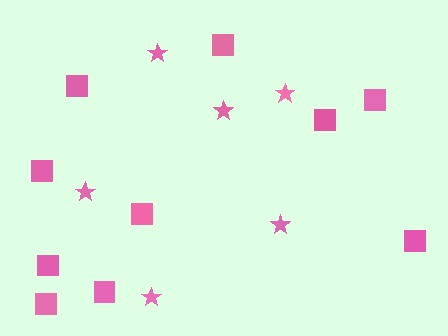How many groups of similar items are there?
There are 2 groups: one group of stars (6) and one group of squares (10).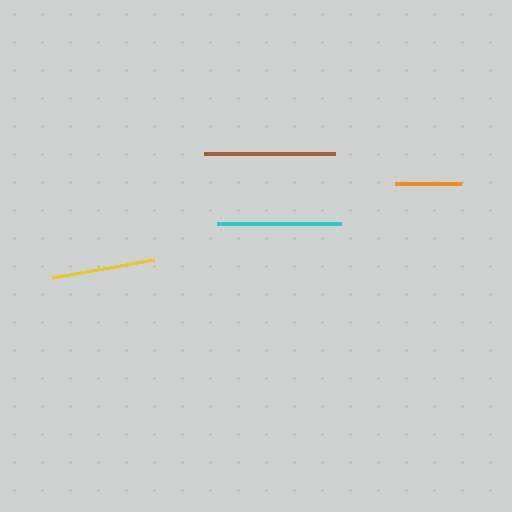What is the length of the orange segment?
The orange segment is approximately 66 pixels long.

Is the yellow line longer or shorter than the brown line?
The brown line is longer than the yellow line.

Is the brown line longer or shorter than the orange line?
The brown line is longer than the orange line.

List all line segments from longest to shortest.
From longest to shortest: brown, cyan, yellow, orange.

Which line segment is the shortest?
The orange line is the shortest at approximately 66 pixels.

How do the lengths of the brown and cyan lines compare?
The brown and cyan lines are approximately the same length.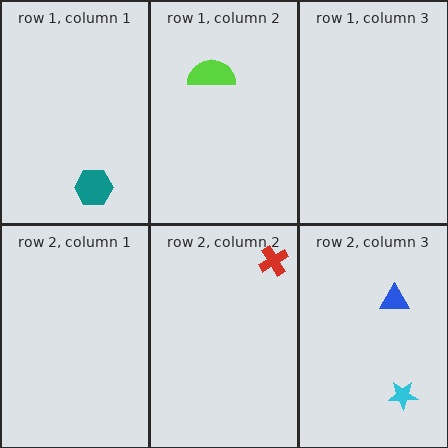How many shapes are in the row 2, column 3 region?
2.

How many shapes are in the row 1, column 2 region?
1.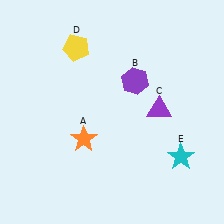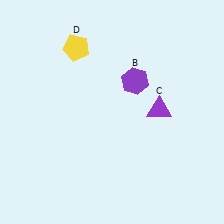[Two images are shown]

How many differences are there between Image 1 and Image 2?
There are 2 differences between the two images.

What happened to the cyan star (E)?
The cyan star (E) was removed in Image 2. It was in the bottom-right area of Image 1.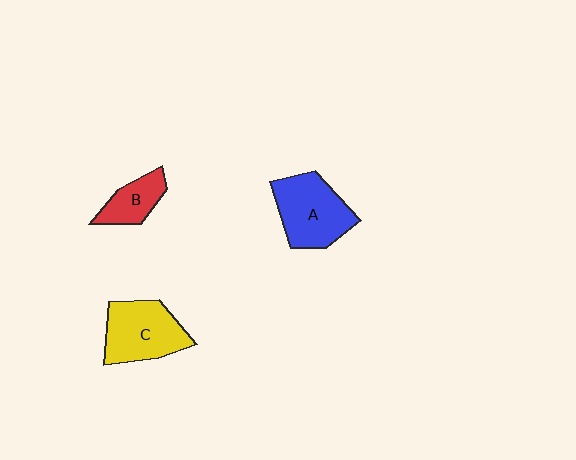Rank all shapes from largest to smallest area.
From largest to smallest: A (blue), C (yellow), B (red).